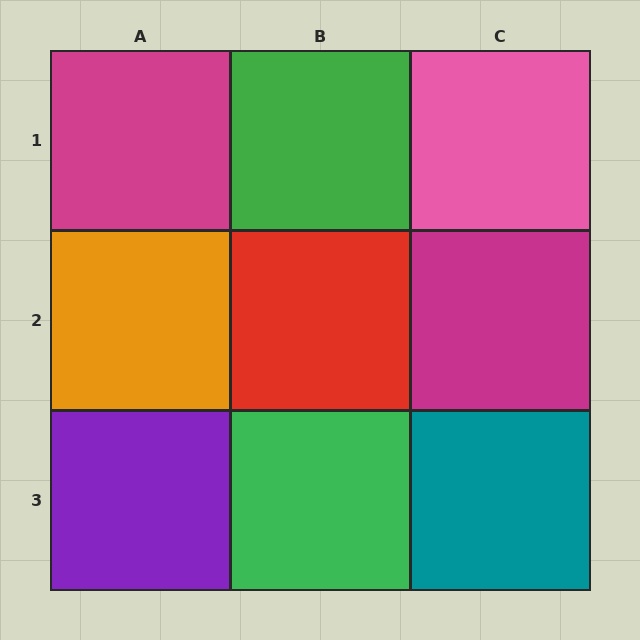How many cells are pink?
1 cell is pink.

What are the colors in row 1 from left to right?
Magenta, green, pink.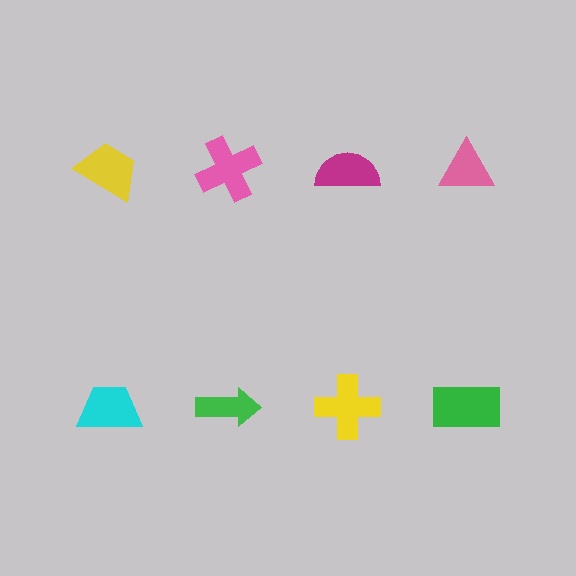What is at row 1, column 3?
A magenta semicircle.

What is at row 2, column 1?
A cyan trapezoid.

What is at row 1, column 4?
A pink triangle.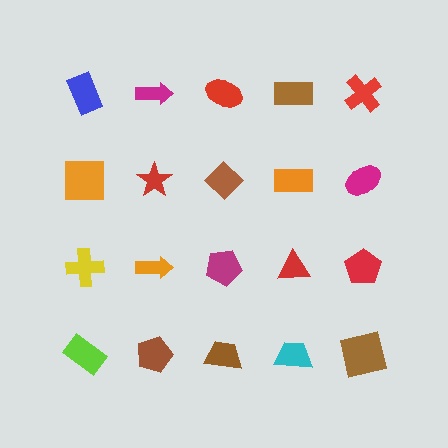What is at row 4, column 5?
A brown square.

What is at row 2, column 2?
A red star.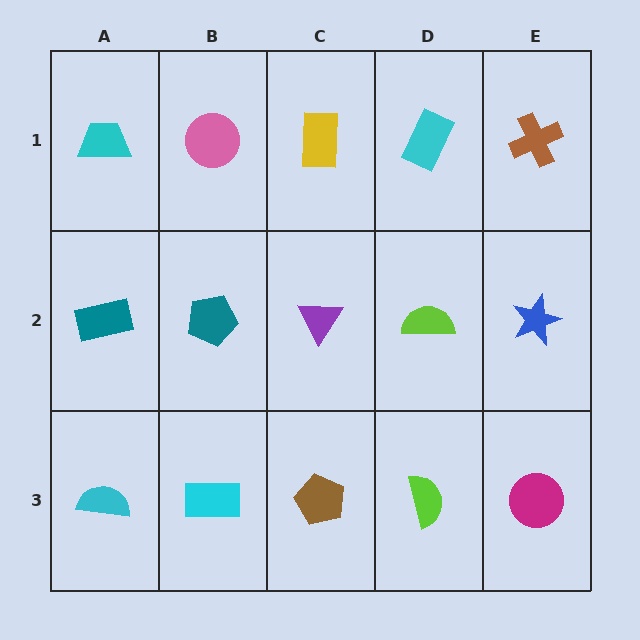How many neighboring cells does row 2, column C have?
4.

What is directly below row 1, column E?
A blue star.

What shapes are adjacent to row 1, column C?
A purple triangle (row 2, column C), a pink circle (row 1, column B), a cyan rectangle (row 1, column D).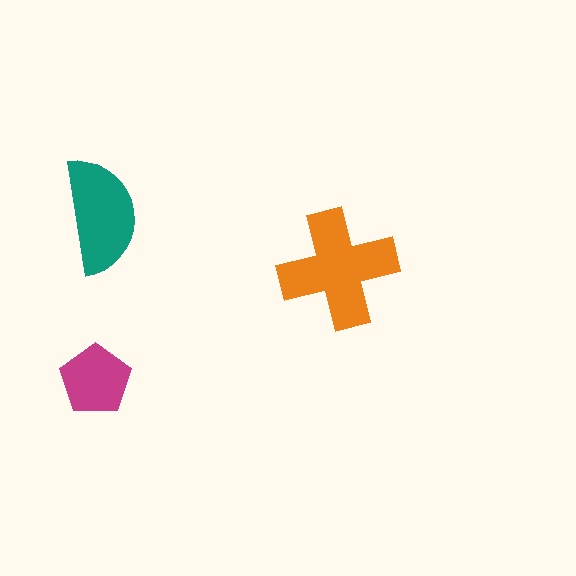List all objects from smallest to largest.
The magenta pentagon, the teal semicircle, the orange cross.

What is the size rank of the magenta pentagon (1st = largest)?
3rd.